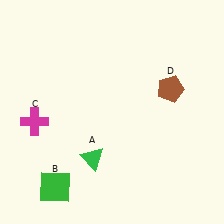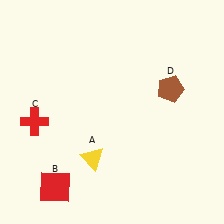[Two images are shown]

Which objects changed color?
A changed from green to yellow. B changed from green to red. C changed from magenta to red.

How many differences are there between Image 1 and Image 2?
There are 3 differences between the two images.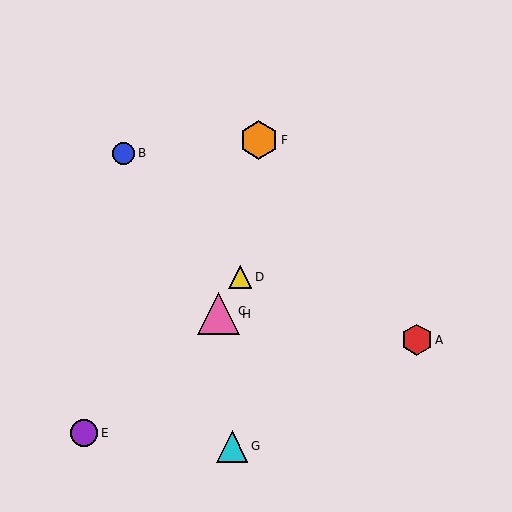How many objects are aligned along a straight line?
3 objects (C, D, H) are aligned along a straight line.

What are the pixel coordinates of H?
Object H is at (219, 314).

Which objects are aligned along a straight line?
Objects C, D, H are aligned along a straight line.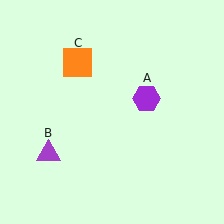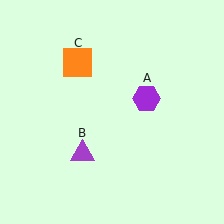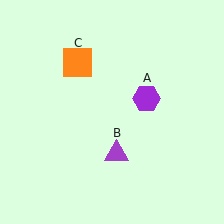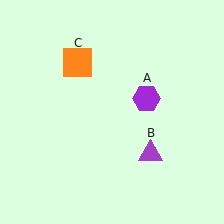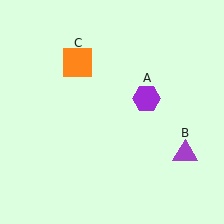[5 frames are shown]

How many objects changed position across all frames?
1 object changed position: purple triangle (object B).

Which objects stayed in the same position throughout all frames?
Purple hexagon (object A) and orange square (object C) remained stationary.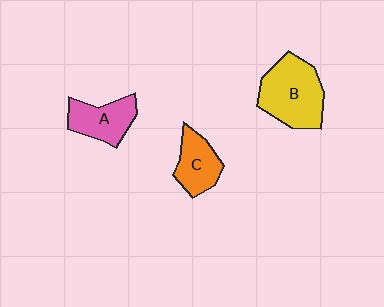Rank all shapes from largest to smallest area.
From largest to smallest: B (yellow), A (pink), C (orange).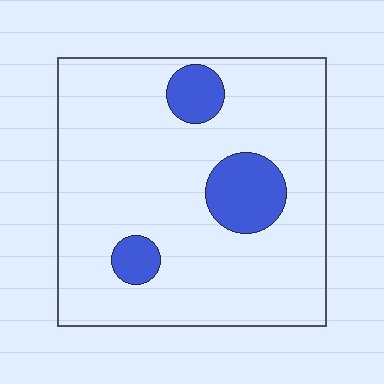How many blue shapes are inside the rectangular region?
3.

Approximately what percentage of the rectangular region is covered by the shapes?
Approximately 15%.